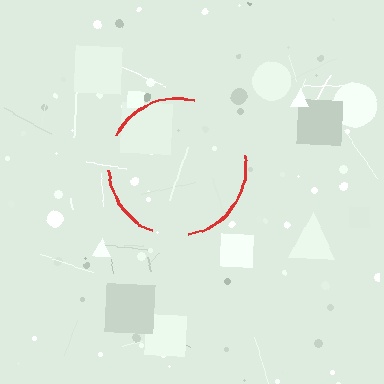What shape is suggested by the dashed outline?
The dashed outline suggests a circle.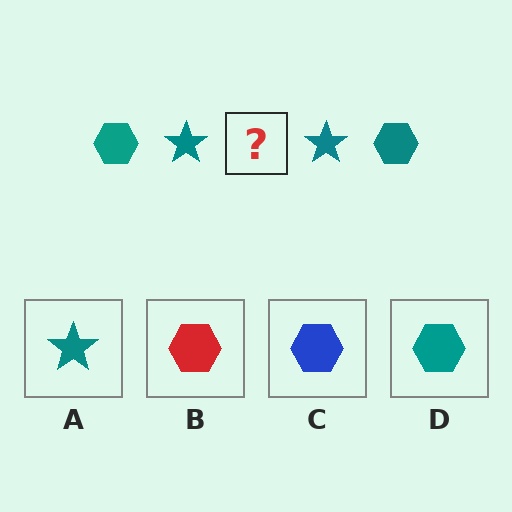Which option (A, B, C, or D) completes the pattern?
D.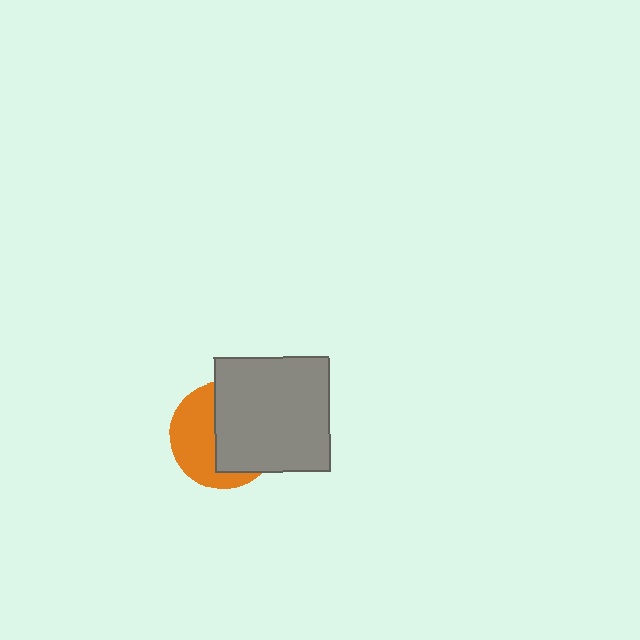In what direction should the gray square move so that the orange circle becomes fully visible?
The gray square should move right. That is the shortest direction to clear the overlap and leave the orange circle fully visible.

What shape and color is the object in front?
The object in front is a gray square.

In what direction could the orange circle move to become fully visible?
The orange circle could move left. That would shift it out from behind the gray square entirely.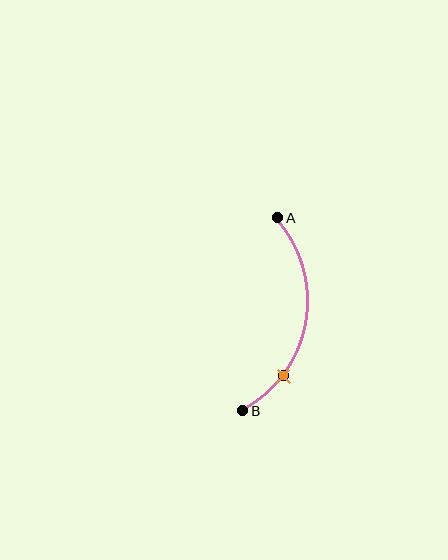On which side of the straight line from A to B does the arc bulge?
The arc bulges to the right of the straight line connecting A and B.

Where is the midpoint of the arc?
The arc midpoint is the point on the curve farthest from the straight line joining A and B. It sits to the right of that line.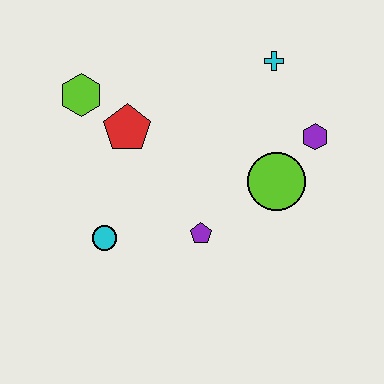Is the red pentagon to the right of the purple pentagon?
No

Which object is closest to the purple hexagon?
The lime circle is closest to the purple hexagon.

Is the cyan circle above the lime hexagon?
No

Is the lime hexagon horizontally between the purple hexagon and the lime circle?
No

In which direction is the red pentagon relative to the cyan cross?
The red pentagon is to the left of the cyan cross.